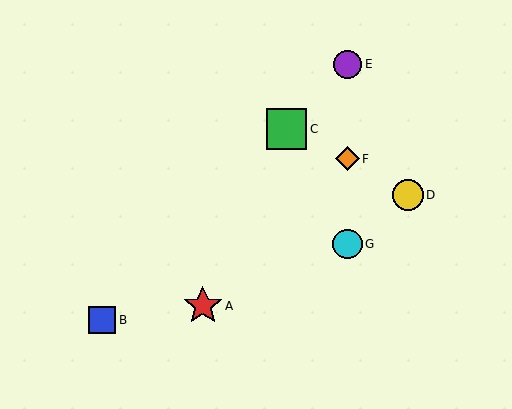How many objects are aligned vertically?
3 objects (E, F, G) are aligned vertically.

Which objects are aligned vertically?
Objects E, F, G are aligned vertically.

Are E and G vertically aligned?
Yes, both are at x≈348.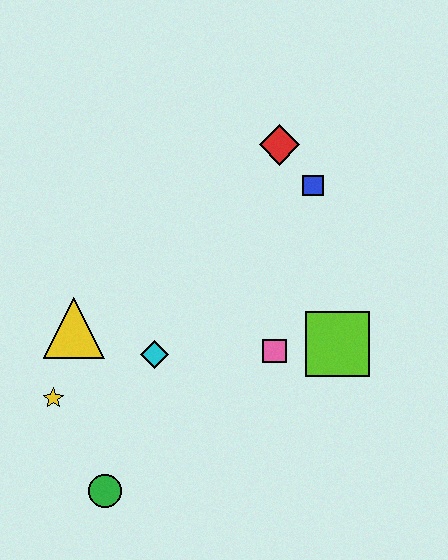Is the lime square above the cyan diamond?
Yes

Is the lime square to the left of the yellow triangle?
No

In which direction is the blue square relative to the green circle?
The blue square is above the green circle.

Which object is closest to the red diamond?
The blue square is closest to the red diamond.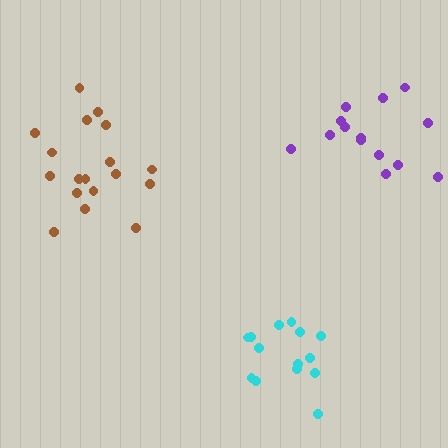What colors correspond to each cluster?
The clusters are colored: brown, purple, cyan.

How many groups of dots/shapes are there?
There are 3 groups.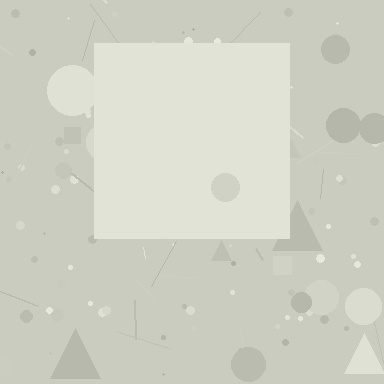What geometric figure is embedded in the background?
A square is embedded in the background.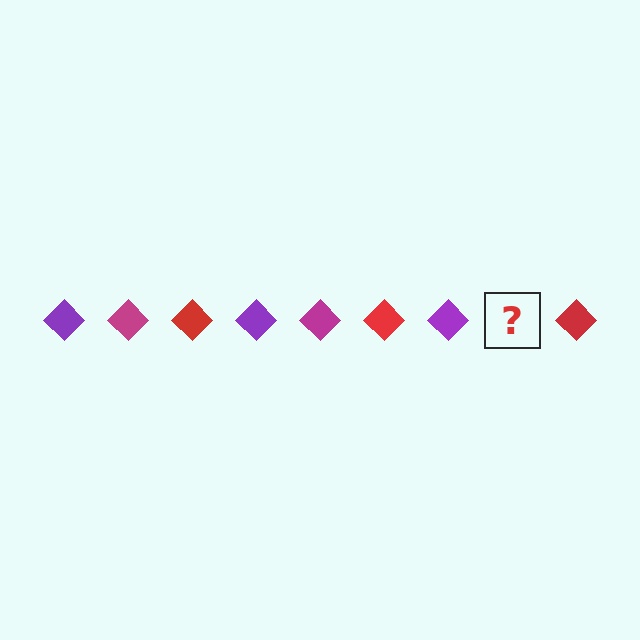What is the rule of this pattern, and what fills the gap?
The rule is that the pattern cycles through purple, magenta, red diamonds. The gap should be filled with a magenta diamond.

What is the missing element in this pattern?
The missing element is a magenta diamond.